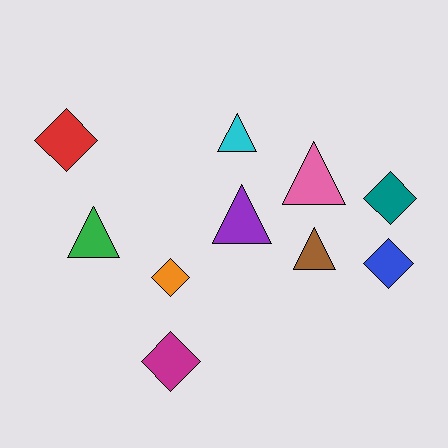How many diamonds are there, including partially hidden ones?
There are 5 diamonds.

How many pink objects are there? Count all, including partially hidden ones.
There is 1 pink object.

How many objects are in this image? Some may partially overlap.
There are 10 objects.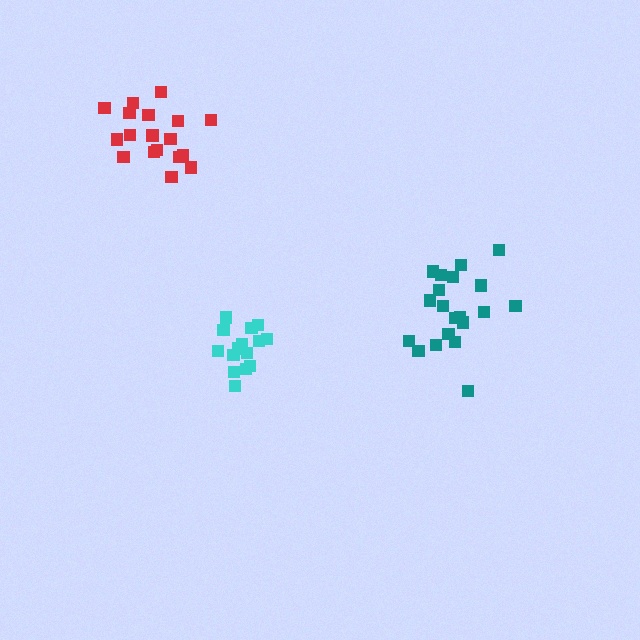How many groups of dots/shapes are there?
There are 3 groups.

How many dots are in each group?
Group 1: 20 dots, Group 2: 18 dots, Group 3: 15 dots (53 total).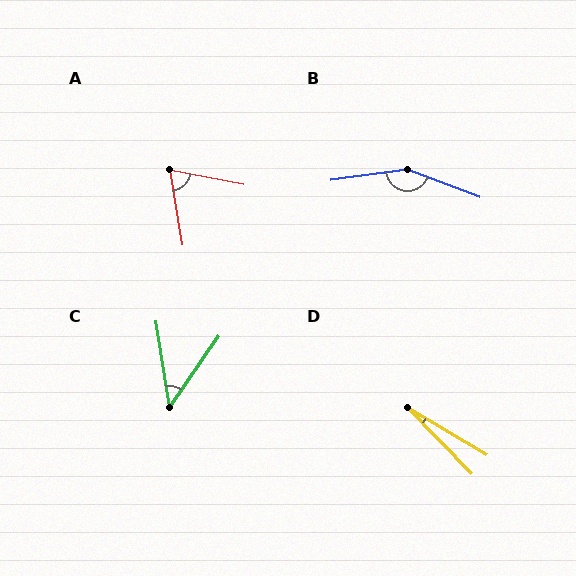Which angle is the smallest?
D, at approximately 15 degrees.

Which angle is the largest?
B, at approximately 152 degrees.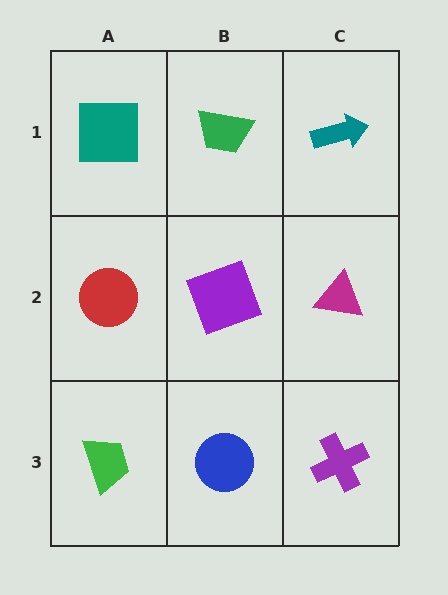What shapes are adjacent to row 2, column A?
A teal square (row 1, column A), a green trapezoid (row 3, column A), a purple square (row 2, column B).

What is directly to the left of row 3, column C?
A blue circle.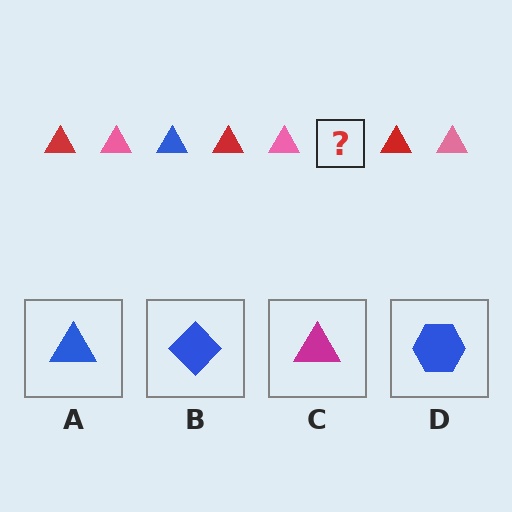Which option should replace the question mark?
Option A.